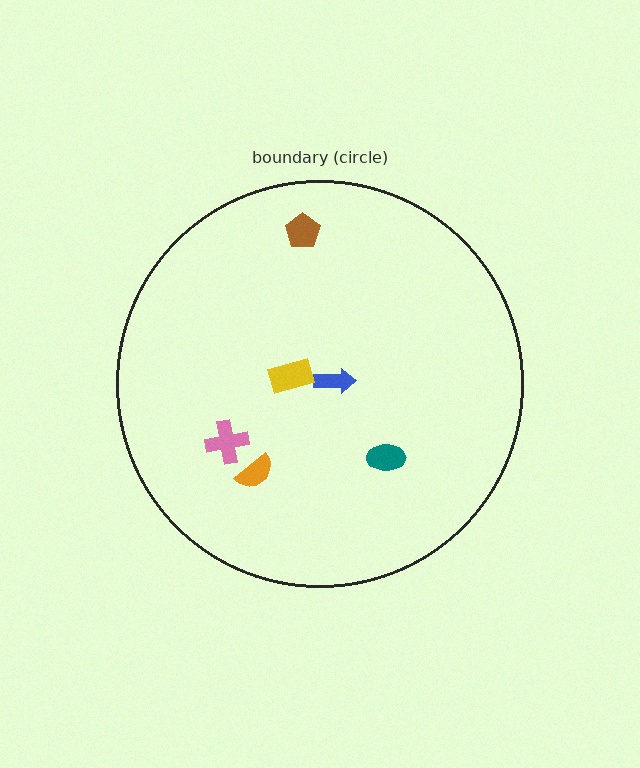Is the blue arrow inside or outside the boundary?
Inside.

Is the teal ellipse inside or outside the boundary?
Inside.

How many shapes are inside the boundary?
6 inside, 0 outside.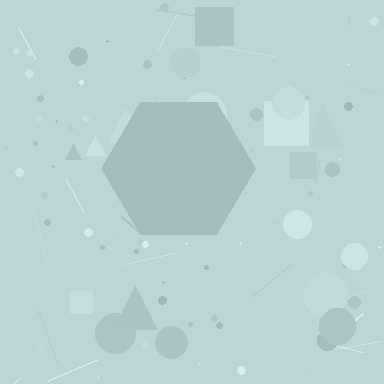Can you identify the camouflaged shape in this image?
The camouflaged shape is a hexagon.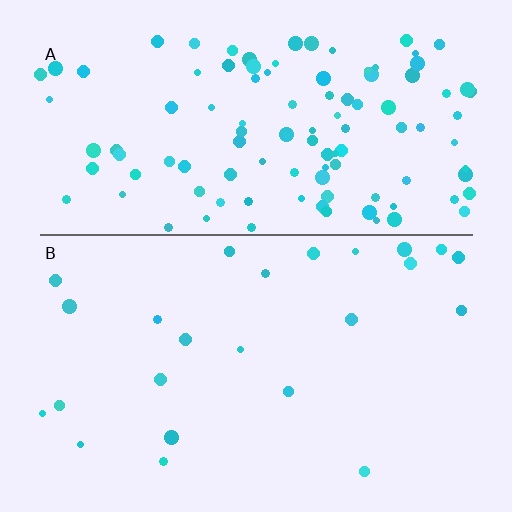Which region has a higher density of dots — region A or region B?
A (the top).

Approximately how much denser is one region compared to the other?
Approximately 4.7× — region A over region B.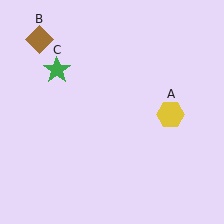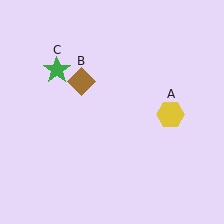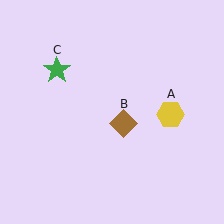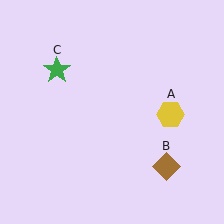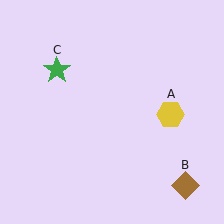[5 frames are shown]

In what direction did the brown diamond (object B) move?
The brown diamond (object B) moved down and to the right.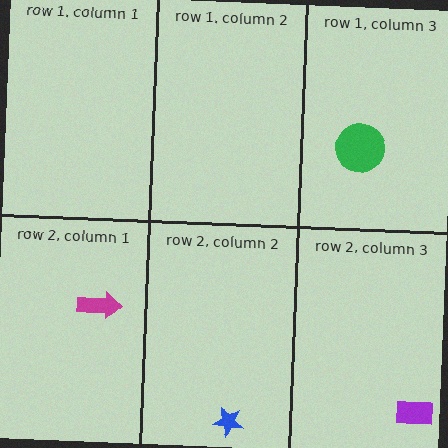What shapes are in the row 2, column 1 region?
The magenta arrow.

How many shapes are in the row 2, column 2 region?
1.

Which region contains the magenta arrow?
The row 2, column 1 region.